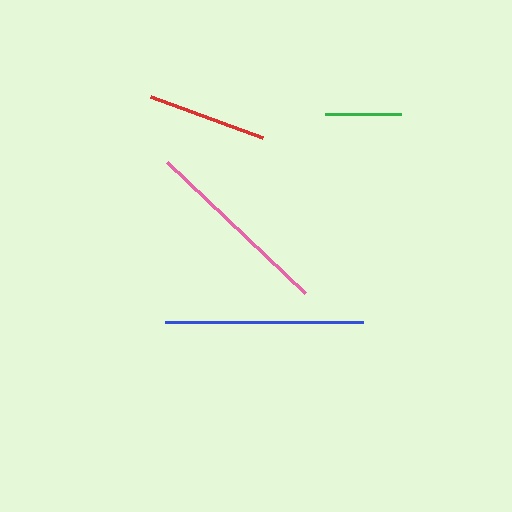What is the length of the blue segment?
The blue segment is approximately 198 pixels long.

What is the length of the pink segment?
The pink segment is approximately 190 pixels long.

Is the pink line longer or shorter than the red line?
The pink line is longer than the red line.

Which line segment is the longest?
The blue line is the longest at approximately 198 pixels.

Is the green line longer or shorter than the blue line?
The blue line is longer than the green line.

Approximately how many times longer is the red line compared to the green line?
The red line is approximately 1.6 times the length of the green line.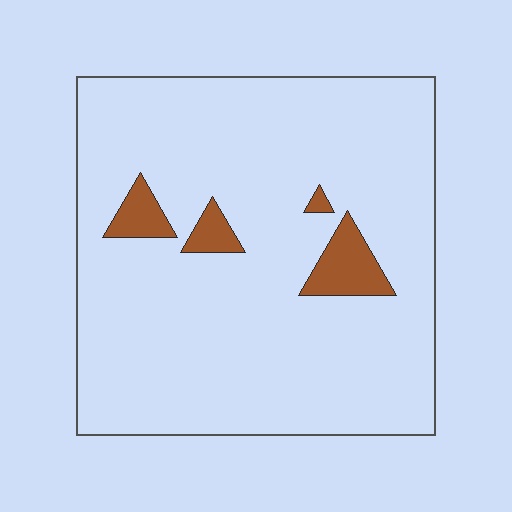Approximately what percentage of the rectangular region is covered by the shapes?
Approximately 5%.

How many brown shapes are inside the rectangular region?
4.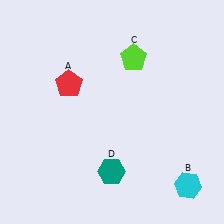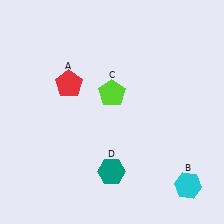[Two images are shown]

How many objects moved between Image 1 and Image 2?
1 object moved between the two images.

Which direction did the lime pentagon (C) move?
The lime pentagon (C) moved down.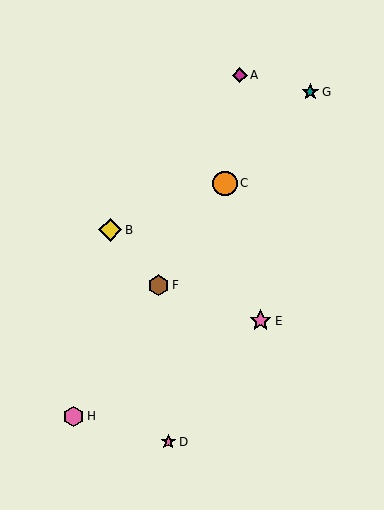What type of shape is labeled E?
Shape E is a pink star.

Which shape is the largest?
The orange circle (labeled C) is the largest.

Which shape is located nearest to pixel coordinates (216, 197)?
The orange circle (labeled C) at (225, 183) is nearest to that location.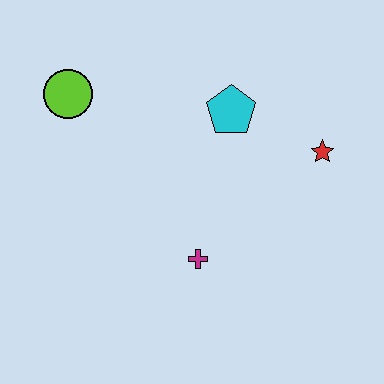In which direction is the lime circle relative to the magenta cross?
The lime circle is above the magenta cross.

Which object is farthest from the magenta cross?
The lime circle is farthest from the magenta cross.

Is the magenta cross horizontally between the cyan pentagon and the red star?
No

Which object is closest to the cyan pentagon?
The red star is closest to the cyan pentagon.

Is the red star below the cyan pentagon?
Yes